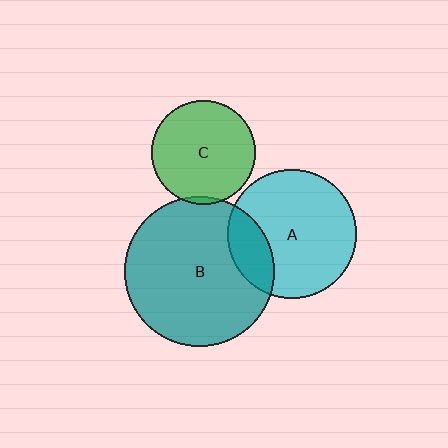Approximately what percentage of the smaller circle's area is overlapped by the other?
Approximately 5%.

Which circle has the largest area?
Circle B (teal).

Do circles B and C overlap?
Yes.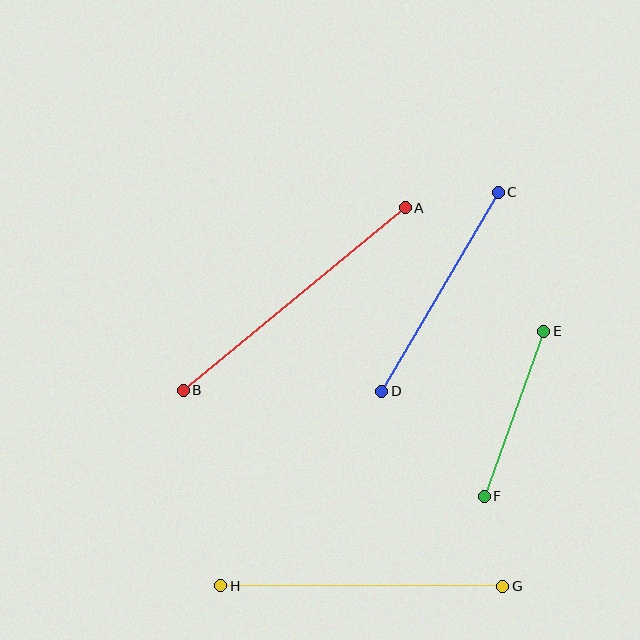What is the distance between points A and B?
The distance is approximately 287 pixels.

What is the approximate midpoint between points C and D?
The midpoint is at approximately (440, 292) pixels.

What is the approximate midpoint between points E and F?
The midpoint is at approximately (514, 414) pixels.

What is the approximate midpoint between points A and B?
The midpoint is at approximately (294, 299) pixels.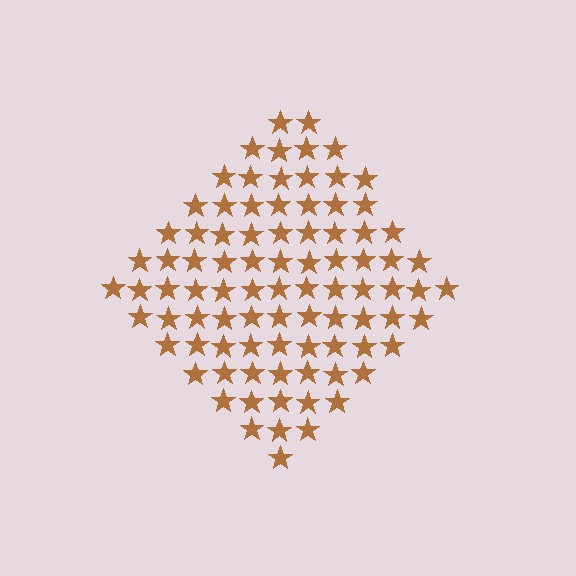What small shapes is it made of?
It is made of small stars.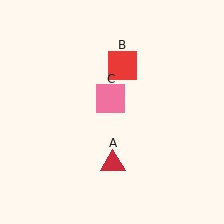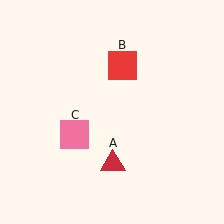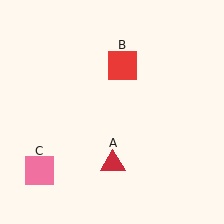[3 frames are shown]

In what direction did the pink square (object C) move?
The pink square (object C) moved down and to the left.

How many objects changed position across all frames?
1 object changed position: pink square (object C).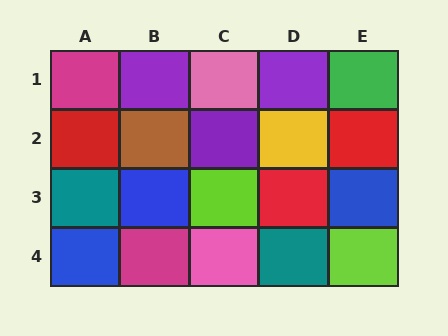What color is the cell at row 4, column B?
Magenta.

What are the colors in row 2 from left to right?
Red, brown, purple, yellow, red.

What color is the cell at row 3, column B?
Blue.